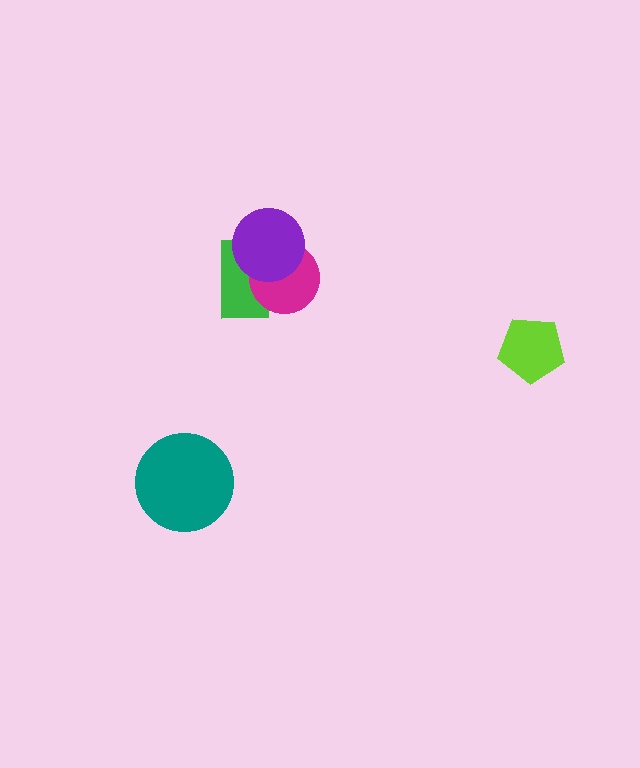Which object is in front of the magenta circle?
The purple circle is in front of the magenta circle.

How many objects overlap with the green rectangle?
2 objects overlap with the green rectangle.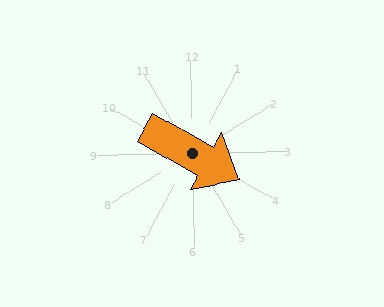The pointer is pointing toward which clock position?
Roughly 4 o'clock.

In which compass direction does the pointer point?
Southeast.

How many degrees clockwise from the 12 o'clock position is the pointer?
Approximately 120 degrees.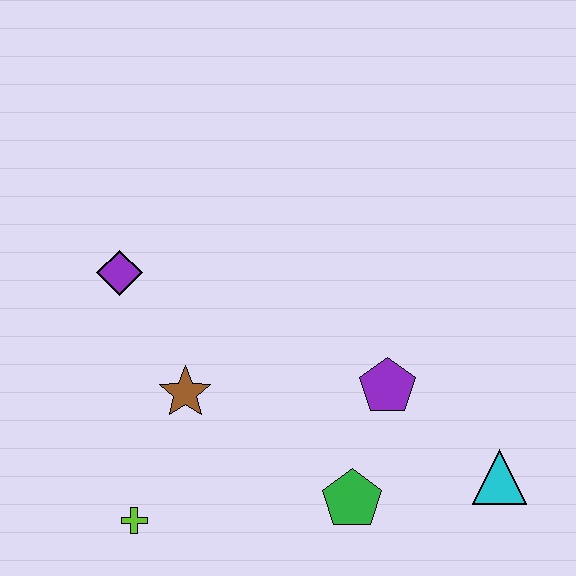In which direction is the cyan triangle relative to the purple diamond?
The cyan triangle is to the right of the purple diamond.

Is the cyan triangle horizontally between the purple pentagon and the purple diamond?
No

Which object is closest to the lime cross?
The brown star is closest to the lime cross.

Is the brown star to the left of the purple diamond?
No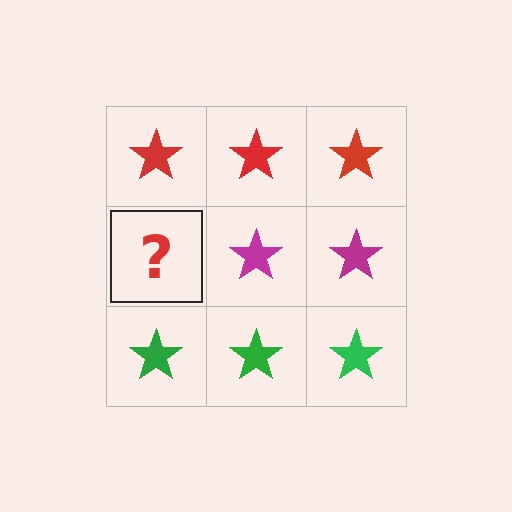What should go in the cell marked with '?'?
The missing cell should contain a magenta star.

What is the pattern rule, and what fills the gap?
The rule is that each row has a consistent color. The gap should be filled with a magenta star.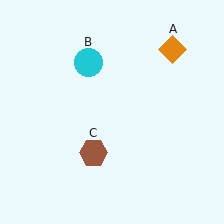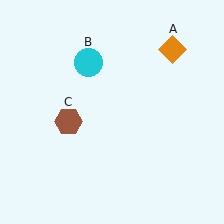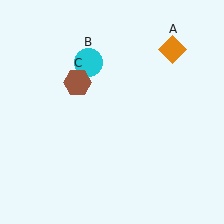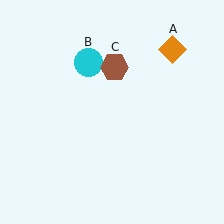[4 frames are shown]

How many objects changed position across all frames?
1 object changed position: brown hexagon (object C).